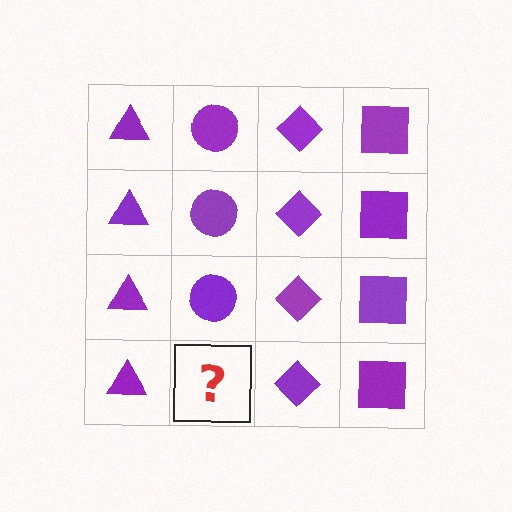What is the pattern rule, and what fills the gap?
The rule is that each column has a consistent shape. The gap should be filled with a purple circle.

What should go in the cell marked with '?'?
The missing cell should contain a purple circle.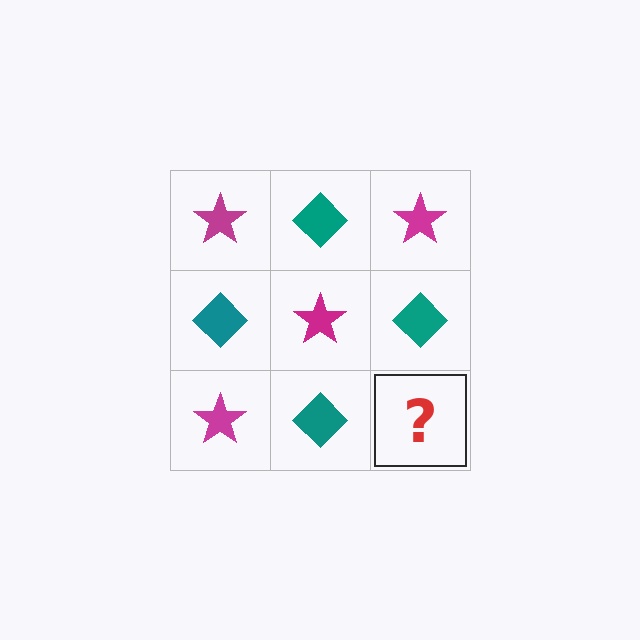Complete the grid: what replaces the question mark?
The question mark should be replaced with a magenta star.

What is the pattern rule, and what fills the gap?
The rule is that it alternates magenta star and teal diamond in a checkerboard pattern. The gap should be filled with a magenta star.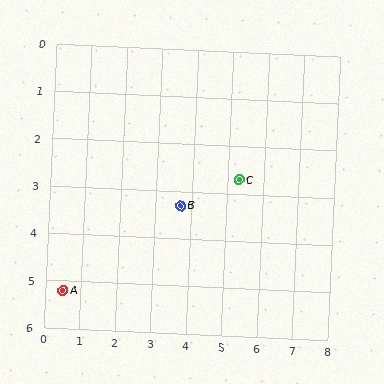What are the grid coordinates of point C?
Point C is at approximately (5.3, 2.7).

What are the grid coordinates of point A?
Point A is at approximately (0.5, 5.2).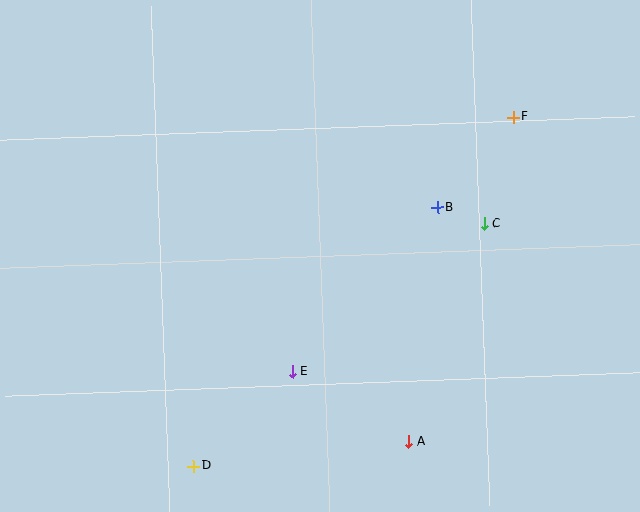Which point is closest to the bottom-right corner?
Point A is closest to the bottom-right corner.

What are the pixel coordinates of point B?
Point B is at (437, 207).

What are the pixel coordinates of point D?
Point D is at (193, 466).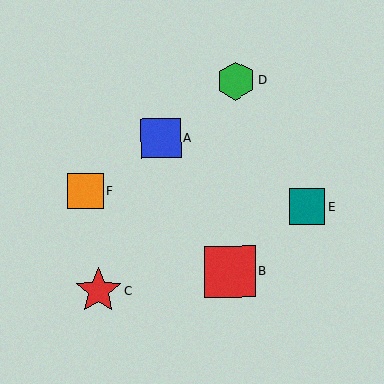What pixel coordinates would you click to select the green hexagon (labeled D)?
Click at (236, 81) to select the green hexagon D.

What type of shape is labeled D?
Shape D is a green hexagon.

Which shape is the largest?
The red square (labeled B) is the largest.